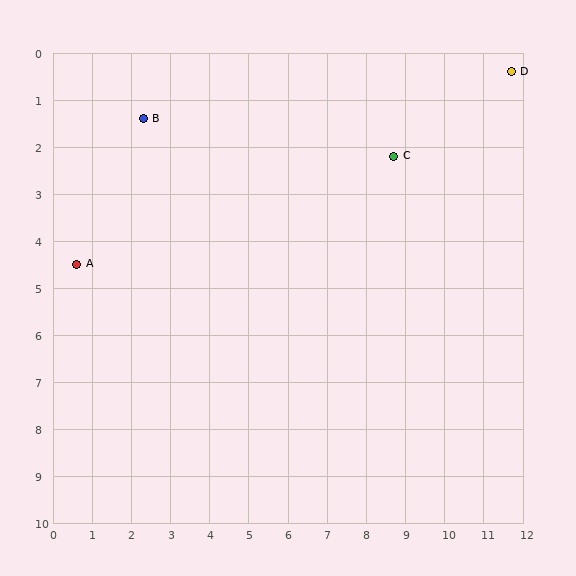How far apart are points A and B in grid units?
Points A and B are about 3.5 grid units apart.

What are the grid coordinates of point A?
Point A is at approximately (0.6, 4.5).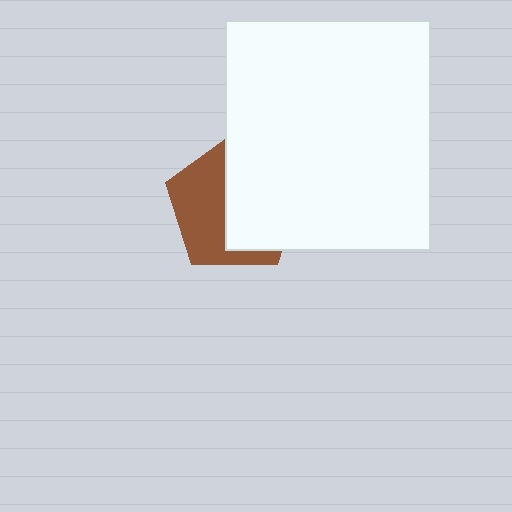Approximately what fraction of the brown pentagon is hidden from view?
Roughly 53% of the brown pentagon is hidden behind the white rectangle.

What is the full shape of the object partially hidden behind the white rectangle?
The partially hidden object is a brown pentagon.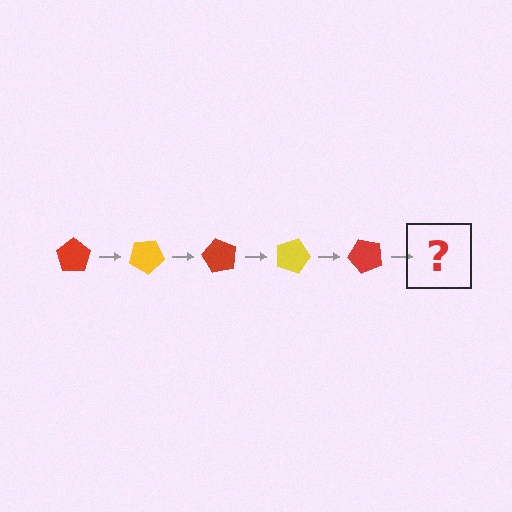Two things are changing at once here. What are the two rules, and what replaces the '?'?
The two rules are that it rotates 30 degrees each step and the color cycles through red and yellow. The '?' should be a yellow pentagon, rotated 150 degrees from the start.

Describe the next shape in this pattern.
It should be a yellow pentagon, rotated 150 degrees from the start.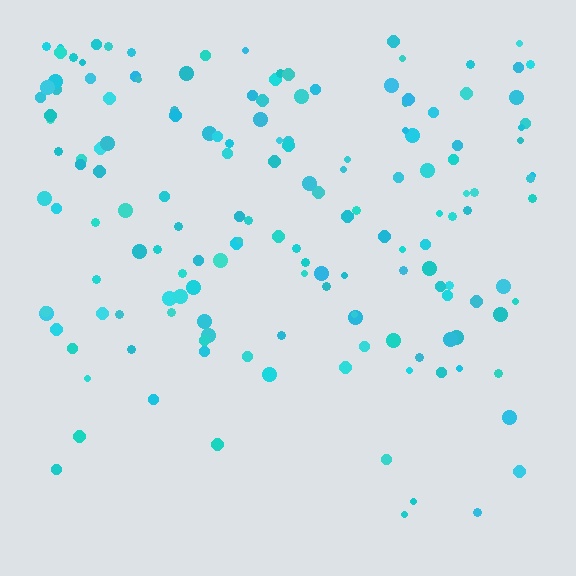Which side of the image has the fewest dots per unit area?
The bottom.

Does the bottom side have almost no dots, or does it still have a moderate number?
Still a moderate number, just noticeably fewer than the top.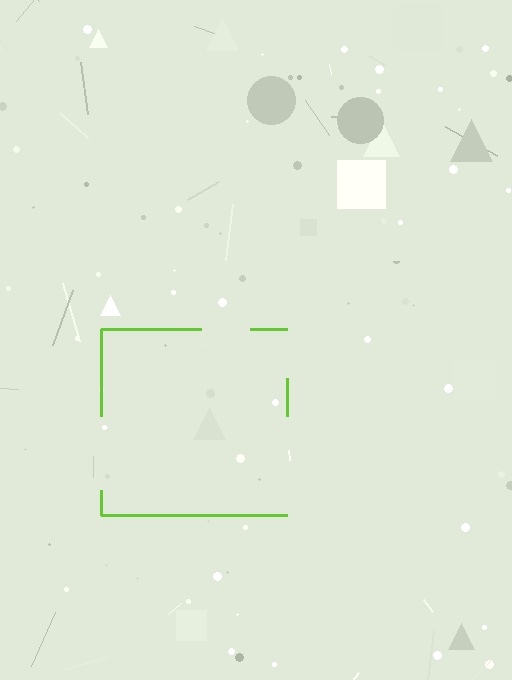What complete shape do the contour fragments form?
The contour fragments form a square.